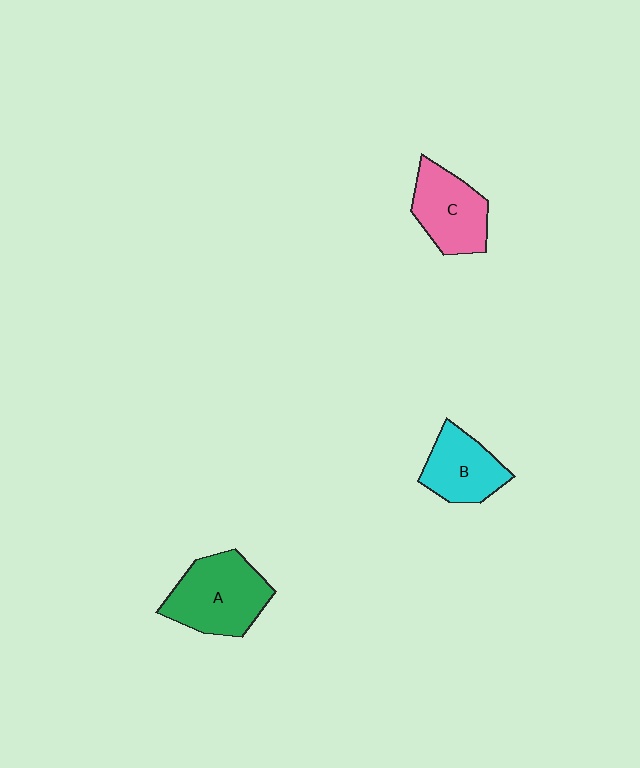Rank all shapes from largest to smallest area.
From largest to smallest: A (green), C (pink), B (cyan).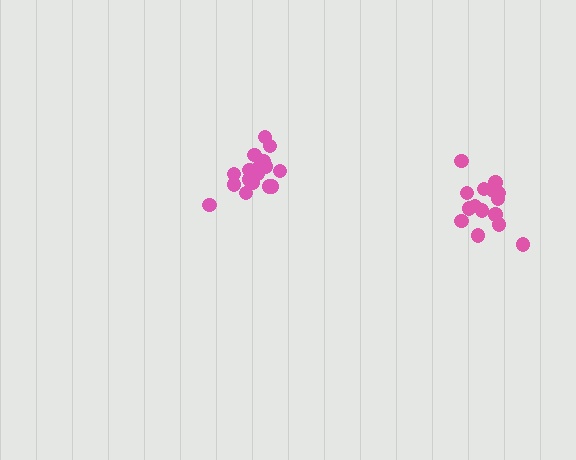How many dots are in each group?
Group 1: 15 dots, Group 2: 17 dots (32 total).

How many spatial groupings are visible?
There are 2 spatial groupings.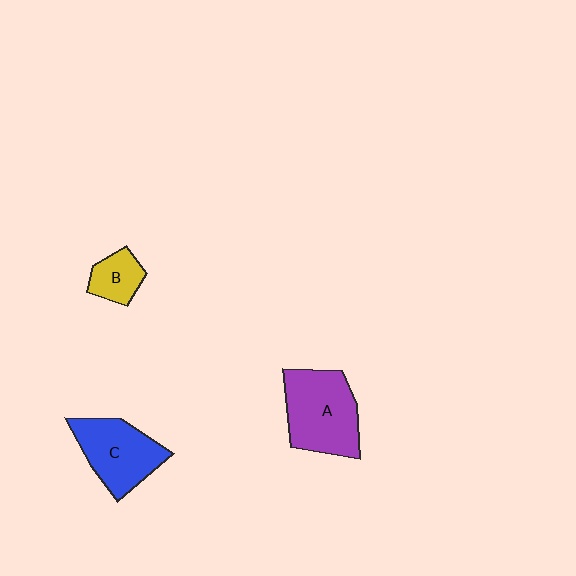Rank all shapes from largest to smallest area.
From largest to smallest: A (purple), C (blue), B (yellow).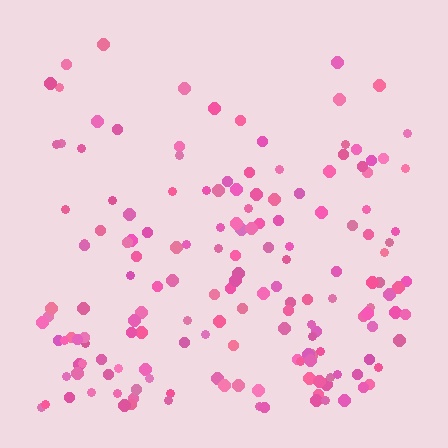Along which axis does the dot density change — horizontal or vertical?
Vertical.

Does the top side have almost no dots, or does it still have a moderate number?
Still a moderate number, just noticeably fewer than the bottom.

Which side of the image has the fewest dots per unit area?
The top.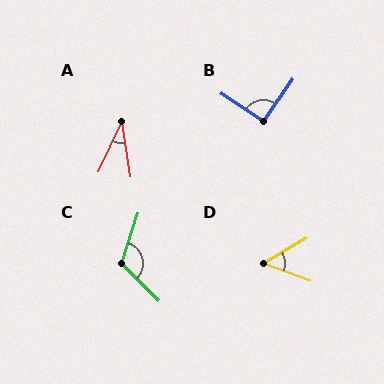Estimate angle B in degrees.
Approximately 91 degrees.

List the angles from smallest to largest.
A (33°), D (51°), B (91°), C (117°).